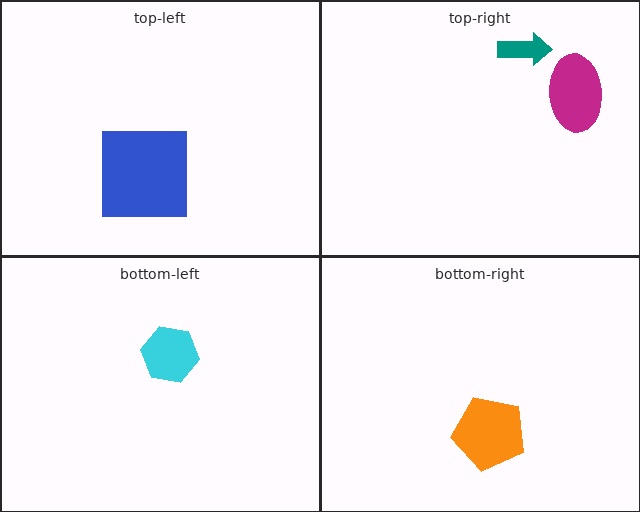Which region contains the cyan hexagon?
The bottom-left region.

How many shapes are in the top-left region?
1.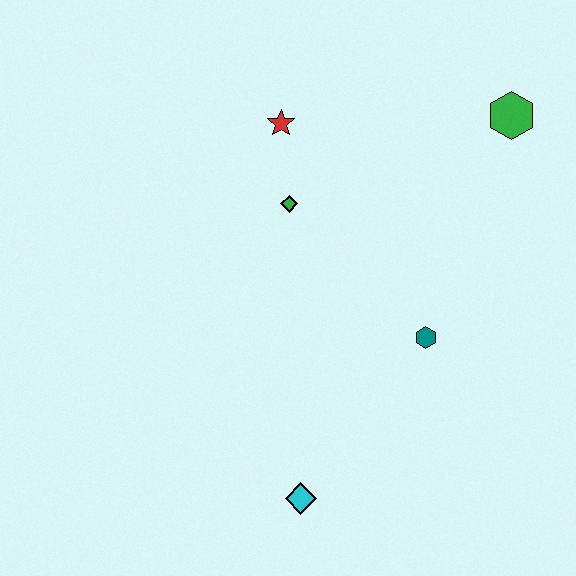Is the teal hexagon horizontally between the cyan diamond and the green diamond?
No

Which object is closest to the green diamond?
The red star is closest to the green diamond.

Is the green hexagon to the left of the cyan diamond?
No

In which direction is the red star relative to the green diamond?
The red star is above the green diamond.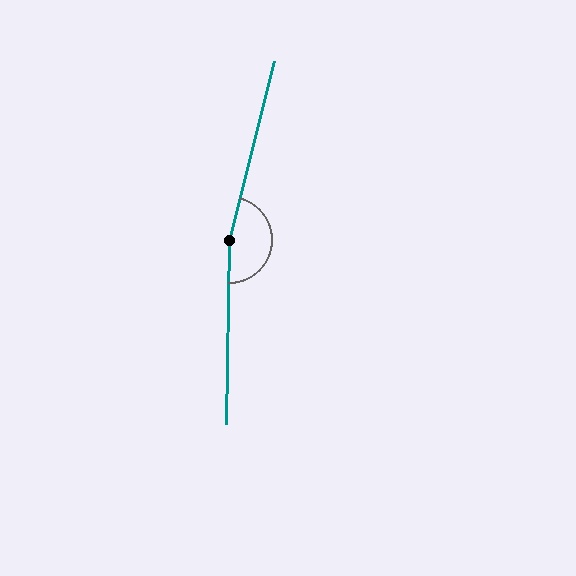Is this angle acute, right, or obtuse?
It is obtuse.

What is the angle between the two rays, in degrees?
Approximately 167 degrees.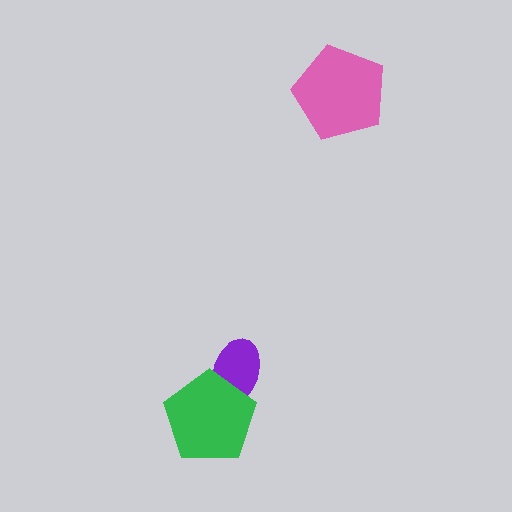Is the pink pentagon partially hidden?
No, no other shape covers it.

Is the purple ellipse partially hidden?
Yes, it is partially covered by another shape.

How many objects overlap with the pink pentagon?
0 objects overlap with the pink pentagon.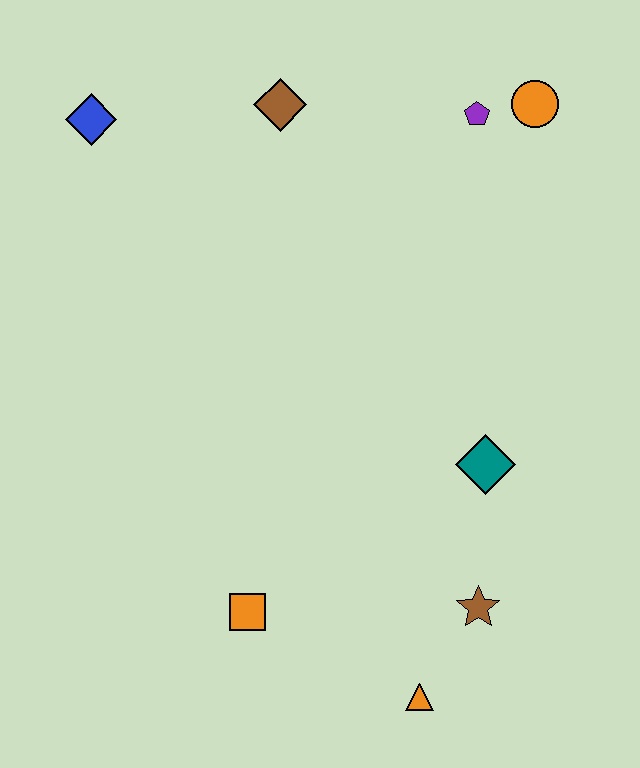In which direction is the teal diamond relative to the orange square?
The teal diamond is to the right of the orange square.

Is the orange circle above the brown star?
Yes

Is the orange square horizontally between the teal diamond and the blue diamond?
Yes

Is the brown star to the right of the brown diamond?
Yes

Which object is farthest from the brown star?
The blue diamond is farthest from the brown star.